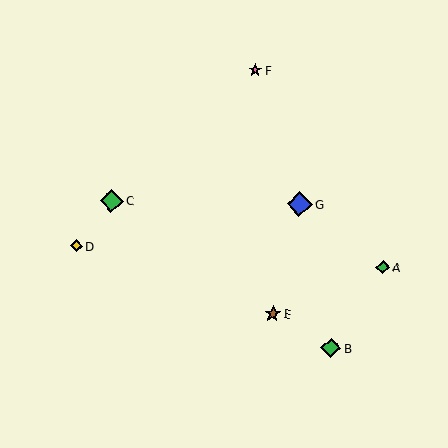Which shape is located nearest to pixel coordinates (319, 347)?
The green diamond (labeled B) at (331, 348) is nearest to that location.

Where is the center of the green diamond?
The center of the green diamond is at (112, 201).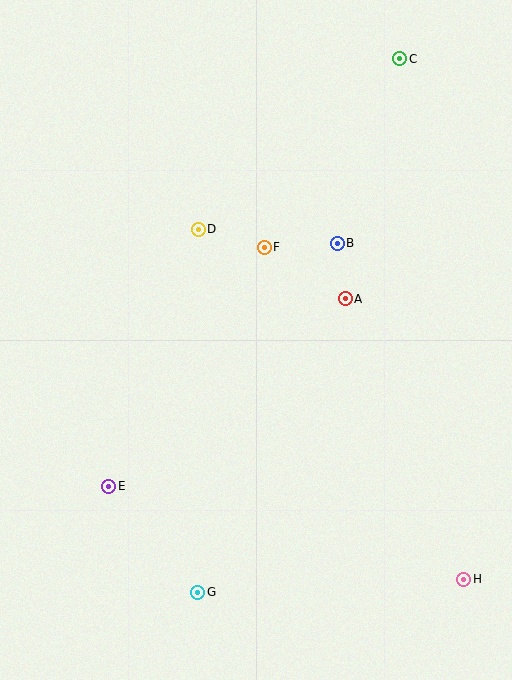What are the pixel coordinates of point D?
Point D is at (198, 229).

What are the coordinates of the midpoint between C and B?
The midpoint between C and B is at (369, 151).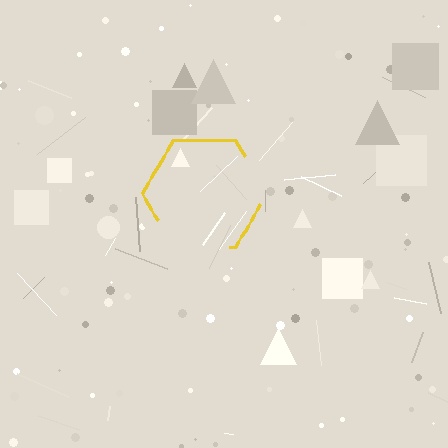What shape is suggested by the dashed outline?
The dashed outline suggests a hexagon.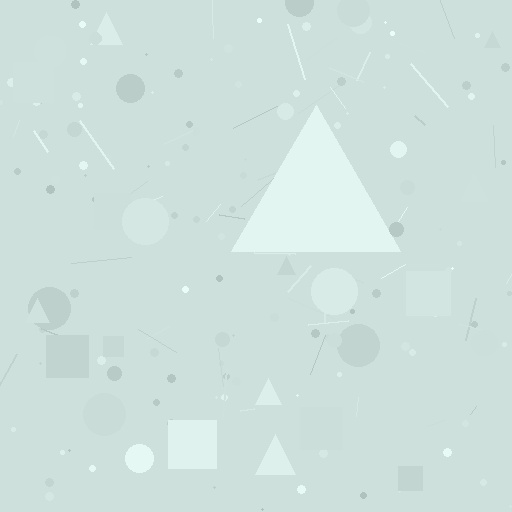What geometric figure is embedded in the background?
A triangle is embedded in the background.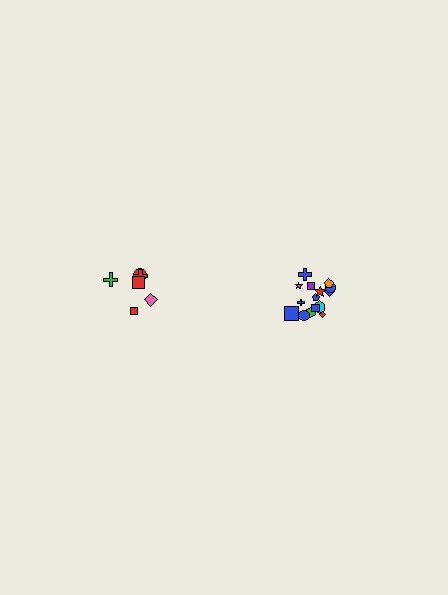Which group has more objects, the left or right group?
The right group.